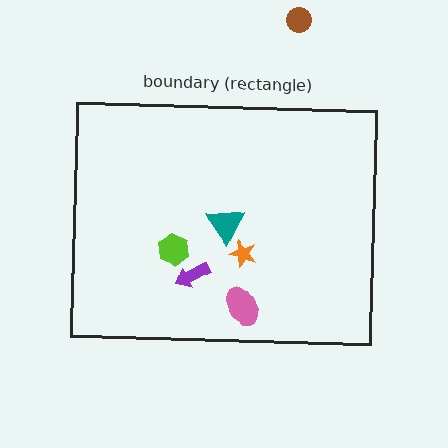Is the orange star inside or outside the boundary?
Inside.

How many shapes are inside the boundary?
5 inside, 1 outside.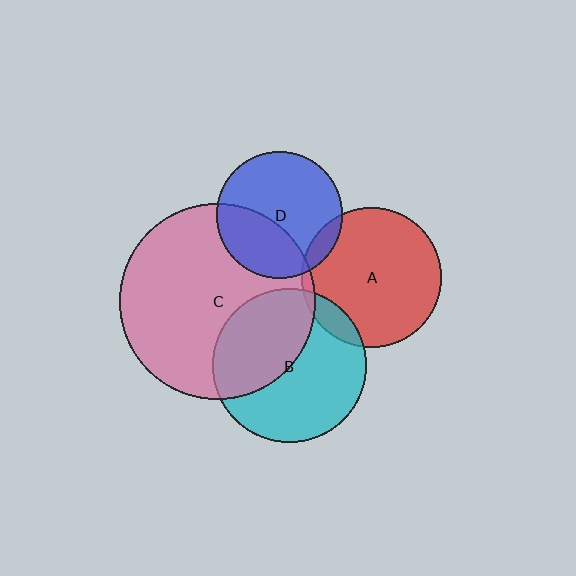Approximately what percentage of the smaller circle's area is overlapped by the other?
Approximately 35%.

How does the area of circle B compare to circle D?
Approximately 1.5 times.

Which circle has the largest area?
Circle C (pink).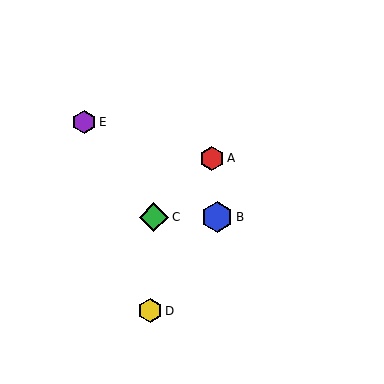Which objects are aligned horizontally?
Objects B, C are aligned horizontally.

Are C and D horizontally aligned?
No, C is at y≈217 and D is at y≈311.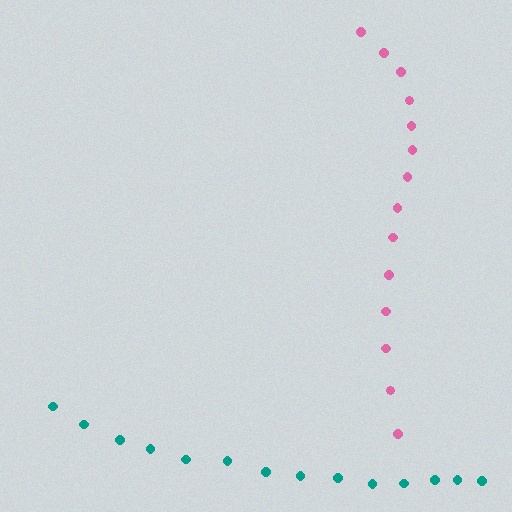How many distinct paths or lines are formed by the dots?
There are 2 distinct paths.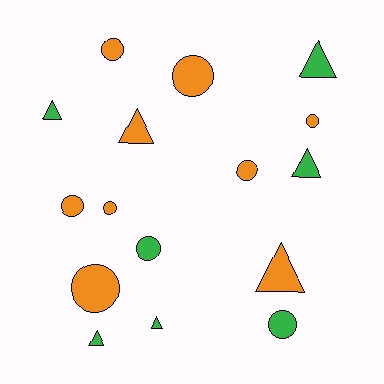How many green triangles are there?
There are 5 green triangles.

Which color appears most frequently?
Orange, with 9 objects.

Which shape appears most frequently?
Circle, with 9 objects.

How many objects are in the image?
There are 16 objects.